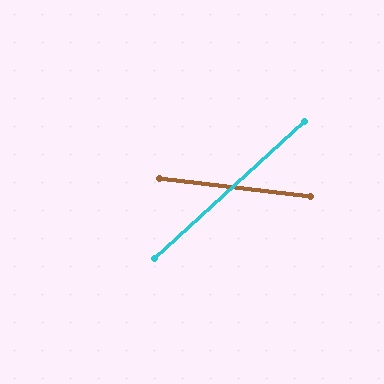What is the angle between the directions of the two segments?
Approximately 49 degrees.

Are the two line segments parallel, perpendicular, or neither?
Neither parallel nor perpendicular — they differ by about 49°.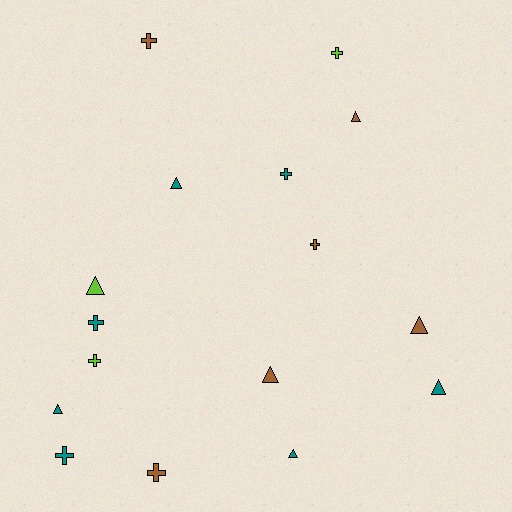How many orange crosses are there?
There are no orange crosses.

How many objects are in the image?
There are 16 objects.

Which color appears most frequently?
Teal, with 7 objects.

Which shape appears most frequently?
Triangle, with 8 objects.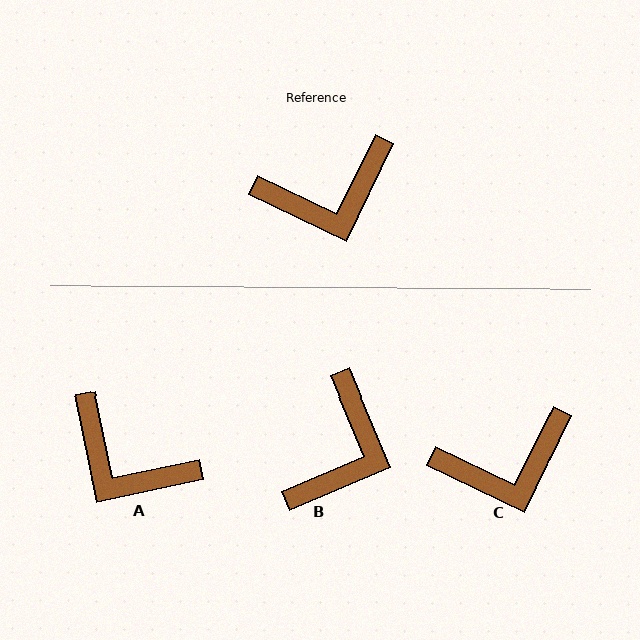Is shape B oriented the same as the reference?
No, it is off by about 49 degrees.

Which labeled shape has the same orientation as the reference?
C.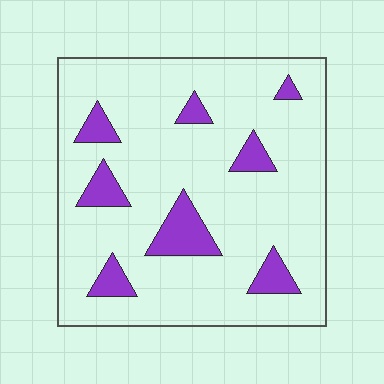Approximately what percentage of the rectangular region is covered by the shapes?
Approximately 15%.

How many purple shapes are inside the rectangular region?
8.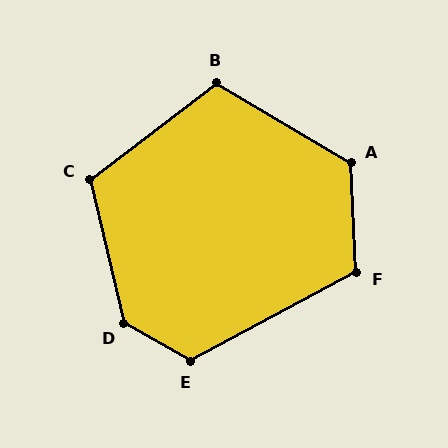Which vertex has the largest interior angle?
D, at approximately 133 degrees.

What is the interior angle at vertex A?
Approximately 124 degrees (obtuse).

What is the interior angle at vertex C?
Approximately 114 degrees (obtuse).